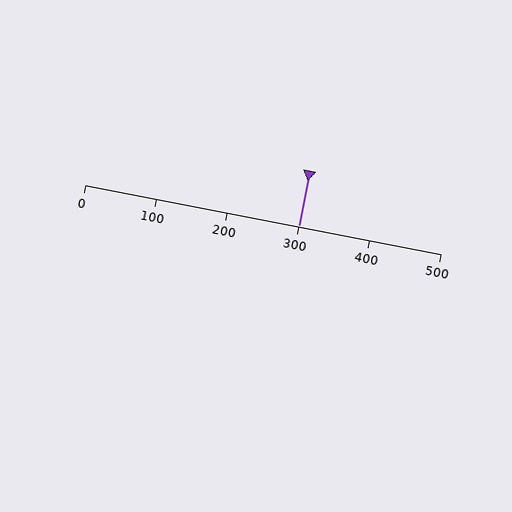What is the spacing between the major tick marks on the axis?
The major ticks are spaced 100 apart.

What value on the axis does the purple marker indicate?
The marker indicates approximately 300.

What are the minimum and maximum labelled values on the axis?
The axis runs from 0 to 500.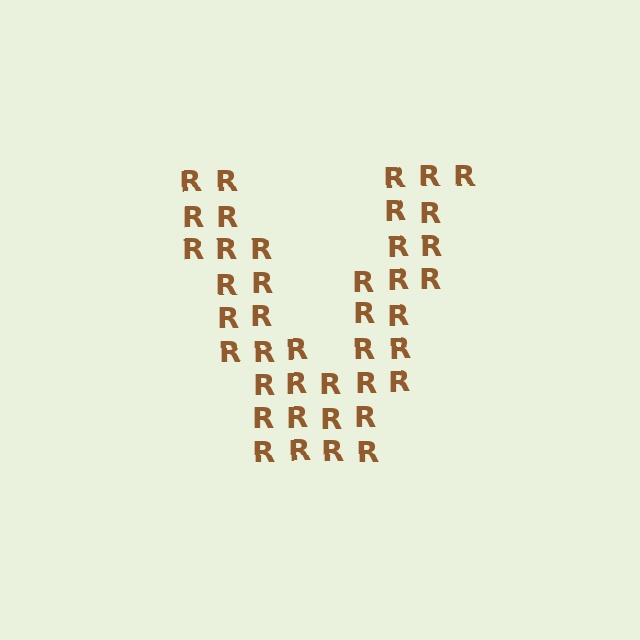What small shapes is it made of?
It is made of small letter R's.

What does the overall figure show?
The overall figure shows the letter V.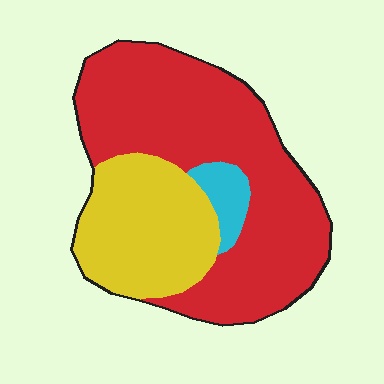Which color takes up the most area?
Red, at roughly 65%.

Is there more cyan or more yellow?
Yellow.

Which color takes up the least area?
Cyan, at roughly 5%.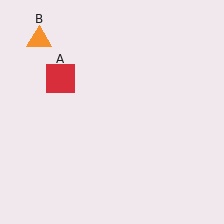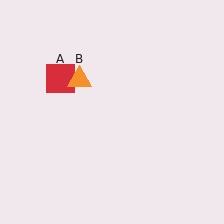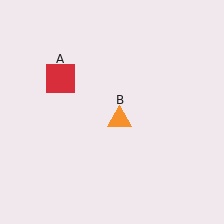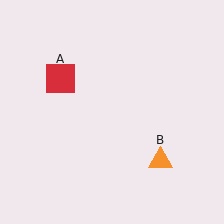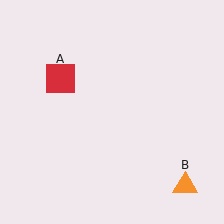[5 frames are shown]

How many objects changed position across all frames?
1 object changed position: orange triangle (object B).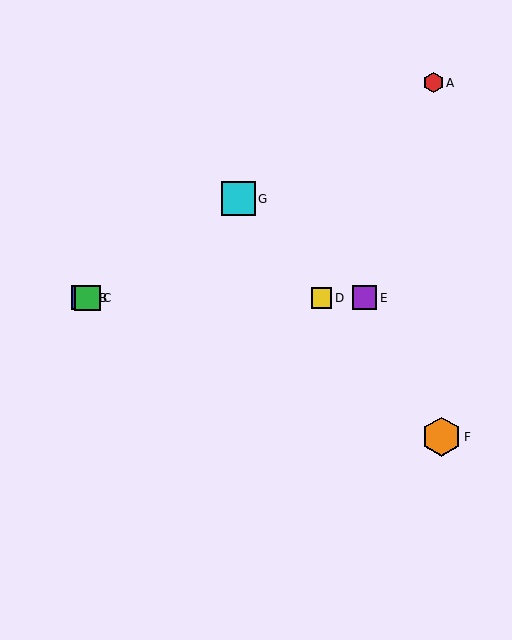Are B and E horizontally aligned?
Yes, both are at y≈298.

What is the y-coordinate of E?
Object E is at y≈298.